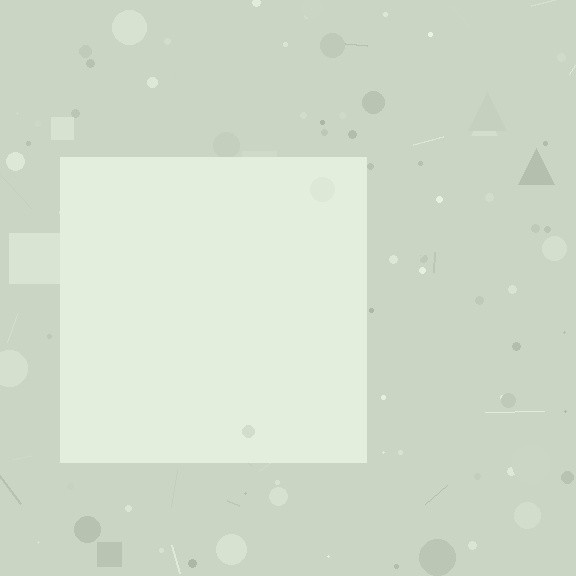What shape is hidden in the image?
A square is hidden in the image.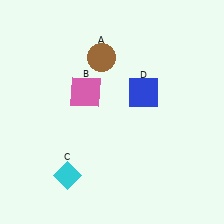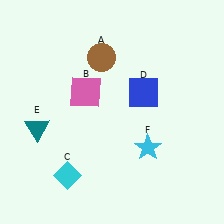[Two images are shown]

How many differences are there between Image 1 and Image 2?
There are 2 differences between the two images.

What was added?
A teal triangle (E), a cyan star (F) were added in Image 2.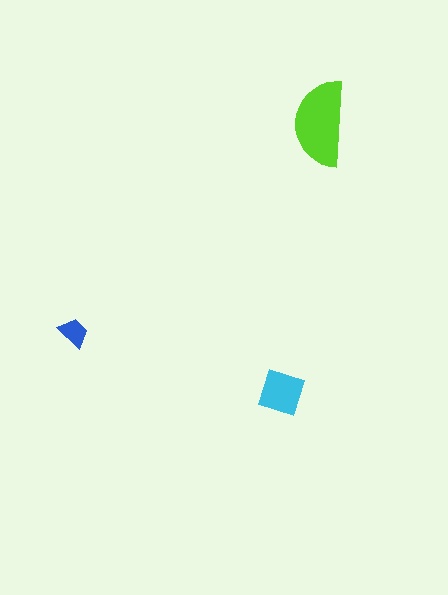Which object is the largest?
The lime semicircle.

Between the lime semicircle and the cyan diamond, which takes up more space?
The lime semicircle.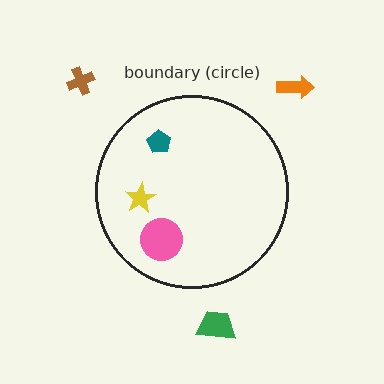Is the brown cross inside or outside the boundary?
Outside.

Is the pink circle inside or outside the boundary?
Inside.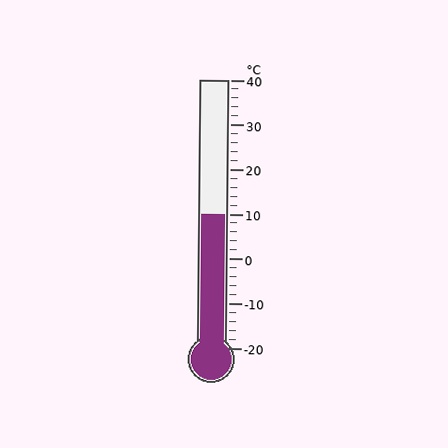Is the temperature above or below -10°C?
The temperature is above -10°C.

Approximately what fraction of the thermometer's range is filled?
The thermometer is filled to approximately 50% of its range.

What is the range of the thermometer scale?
The thermometer scale ranges from -20°C to 40°C.